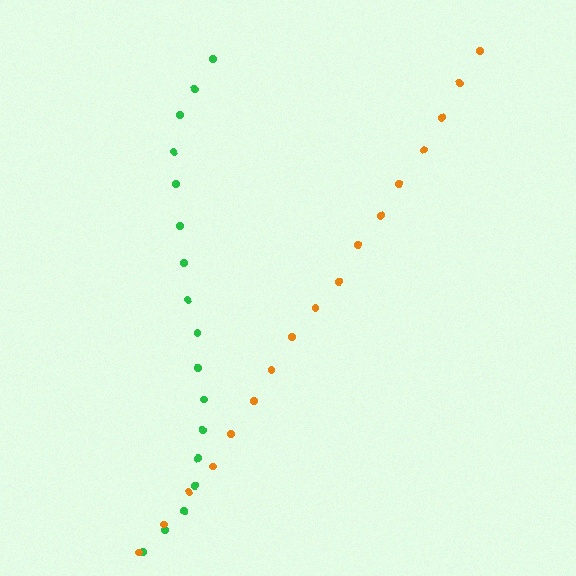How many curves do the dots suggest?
There are 2 distinct paths.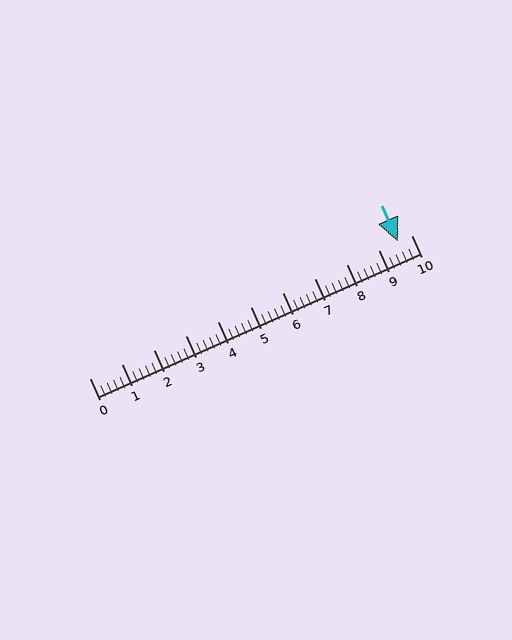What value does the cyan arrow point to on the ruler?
The cyan arrow points to approximately 9.6.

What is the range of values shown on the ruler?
The ruler shows values from 0 to 10.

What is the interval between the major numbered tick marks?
The major tick marks are spaced 1 units apart.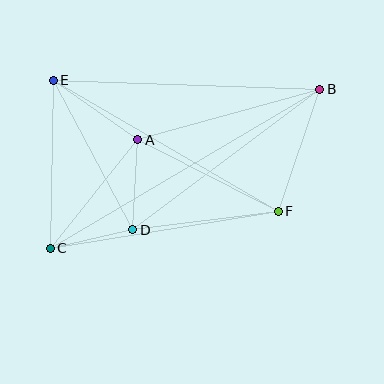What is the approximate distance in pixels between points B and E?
The distance between B and E is approximately 266 pixels.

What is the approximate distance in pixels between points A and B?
The distance between A and B is approximately 189 pixels.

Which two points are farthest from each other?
Points B and C are farthest from each other.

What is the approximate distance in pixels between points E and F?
The distance between E and F is approximately 260 pixels.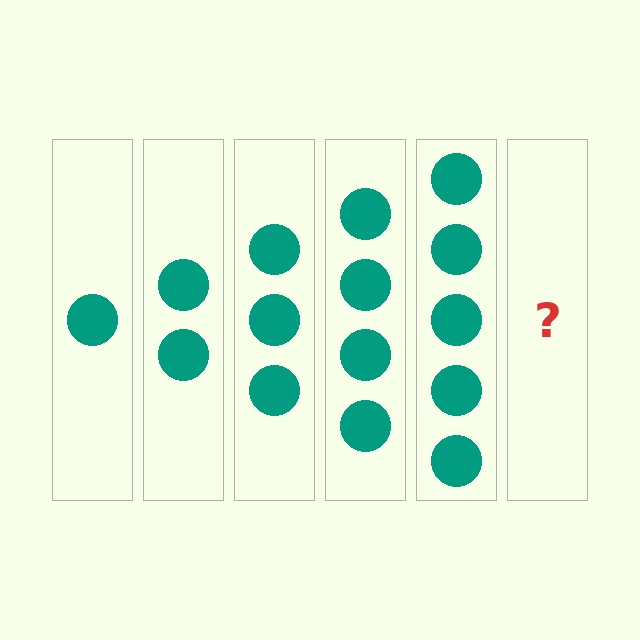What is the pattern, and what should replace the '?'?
The pattern is that each step adds one more circle. The '?' should be 6 circles.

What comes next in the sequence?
The next element should be 6 circles.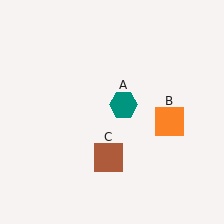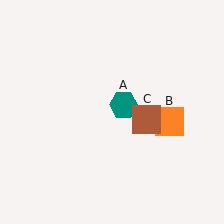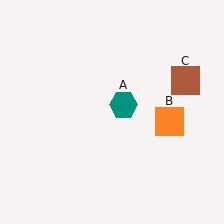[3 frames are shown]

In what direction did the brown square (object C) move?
The brown square (object C) moved up and to the right.